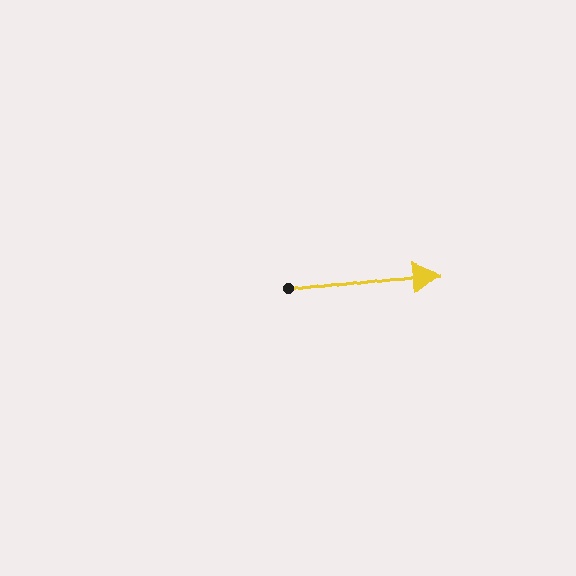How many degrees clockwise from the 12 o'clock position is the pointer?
Approximately 82 degrees.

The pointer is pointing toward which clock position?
Roughly 3 o'clock.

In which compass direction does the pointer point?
East.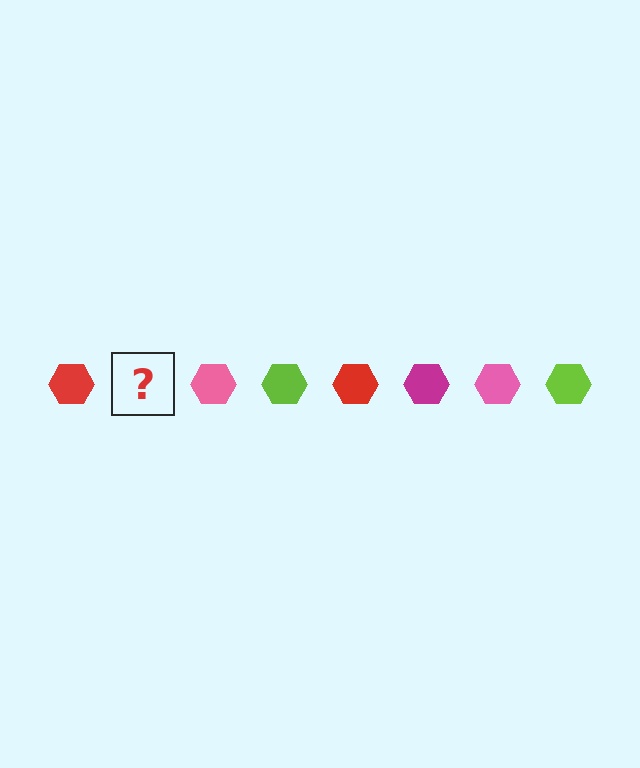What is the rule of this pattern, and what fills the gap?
The rule is that the pattern cycles through red, magenta, pink, lime hexagons. The gap should be filled with a magenta hexagon.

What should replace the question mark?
The question mark should be replaced with a magenta hexagon.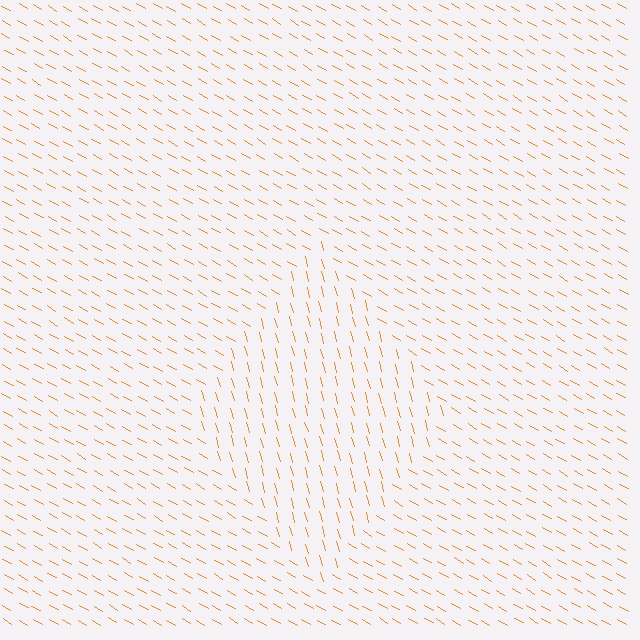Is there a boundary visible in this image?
Yes, there is a texture boundary formed by a change in line orientation.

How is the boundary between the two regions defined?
The boundary is defined purely by a change in line orientation (approximately 45 degrees difference). All lines are the same color and thickness.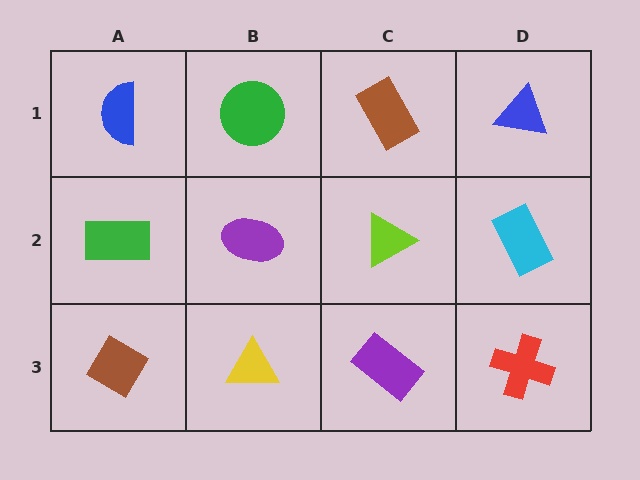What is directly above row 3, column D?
A cyan rectangle.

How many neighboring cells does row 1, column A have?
2.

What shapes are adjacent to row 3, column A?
A green rectangle (row 2, column A), a yellow triangle (row 3, column B).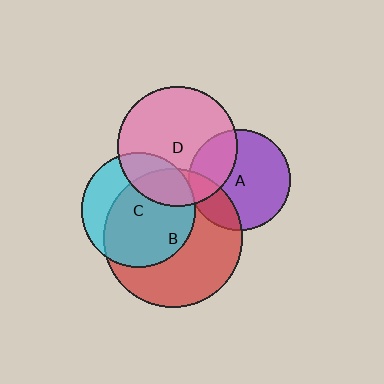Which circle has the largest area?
Circle B (red).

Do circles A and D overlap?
Yes.